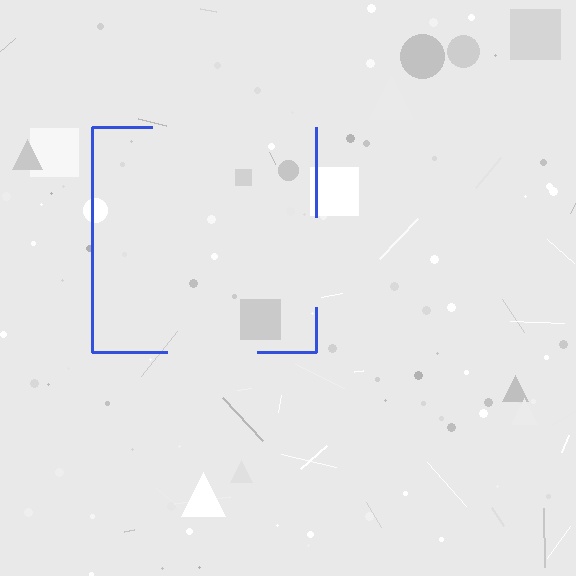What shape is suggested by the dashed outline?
The dashed outline suggests a square.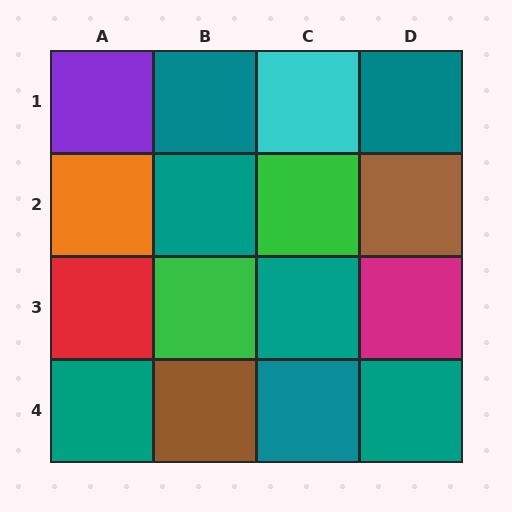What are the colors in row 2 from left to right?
Orange, teal, green, brown.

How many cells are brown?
2 cells are brown.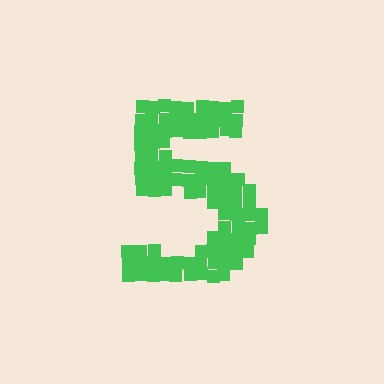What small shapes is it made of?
It is made of small squares.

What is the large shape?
The large shape is the digit 5.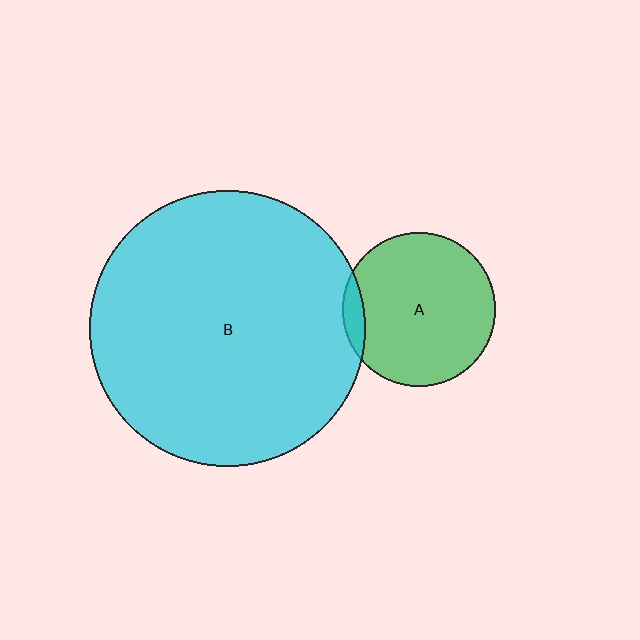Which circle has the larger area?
Circle B (cyan).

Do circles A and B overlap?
Yes.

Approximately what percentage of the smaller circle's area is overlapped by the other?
Approximately 5%.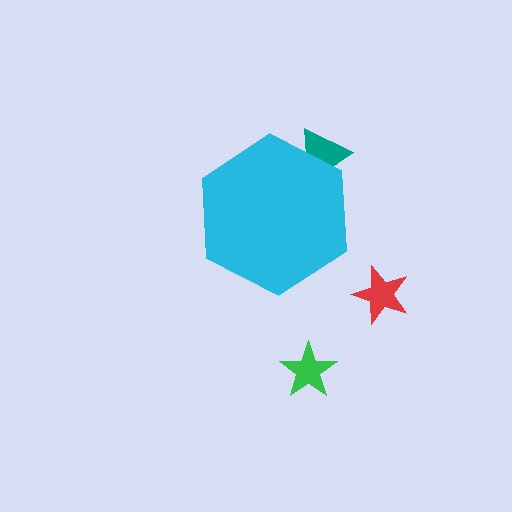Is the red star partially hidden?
No, the red star is fully visible.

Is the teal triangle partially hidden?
Yes, the teal triangle is partially hidden behind the cyan hexagon.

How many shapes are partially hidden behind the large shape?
1 shape is partially hidden.